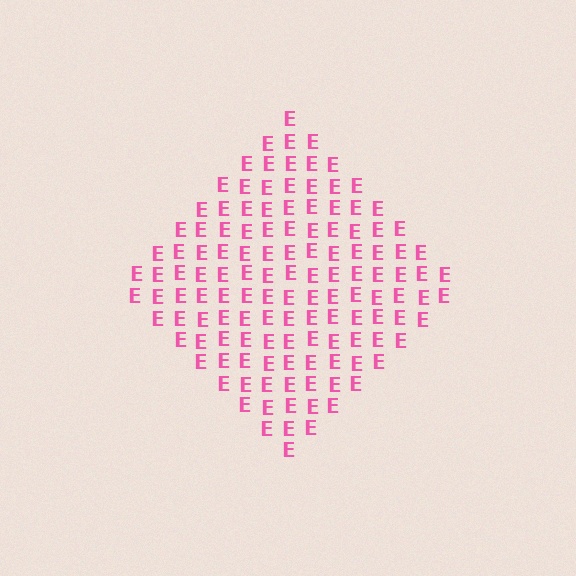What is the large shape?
The large shape is a diamond.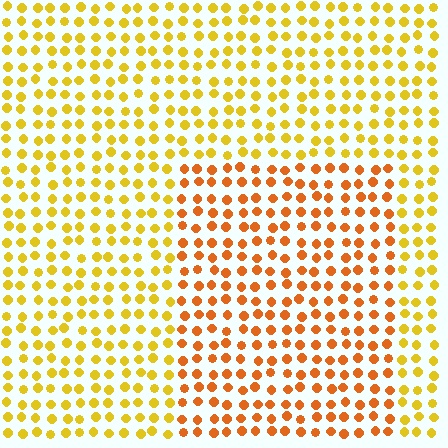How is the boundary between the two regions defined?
The boundary is defined purely by a slight shift in hue (about 29 degrees). Spacing, size, and orientation are identical on both sides.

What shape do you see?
I see a rectangle.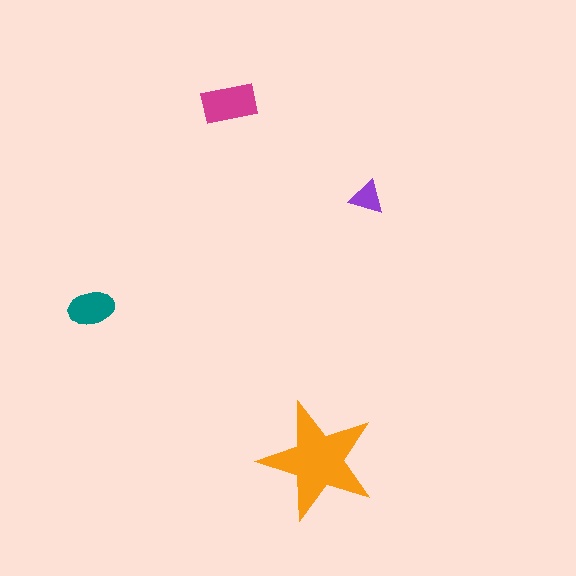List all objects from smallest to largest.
The purple triangle, the teal ellipse, the magenta rectangle, the orange star.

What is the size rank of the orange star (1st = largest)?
1st.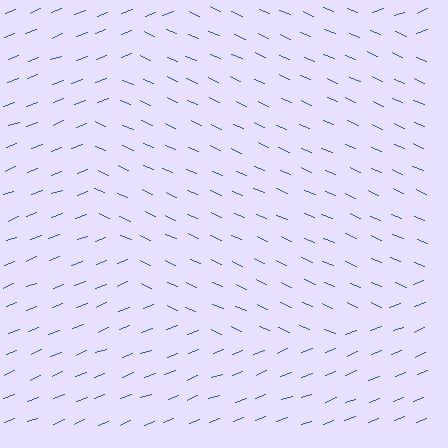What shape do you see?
I see a circle.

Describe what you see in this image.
The image is filled with small blue line segments. A circle region in the image has lines oriented differently from the surrounding lines, creating a visible texture boundary.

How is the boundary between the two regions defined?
The boundary is defined purely by a change in line orientation (approximately 45 degrees difference). All lines are the same color and thickness.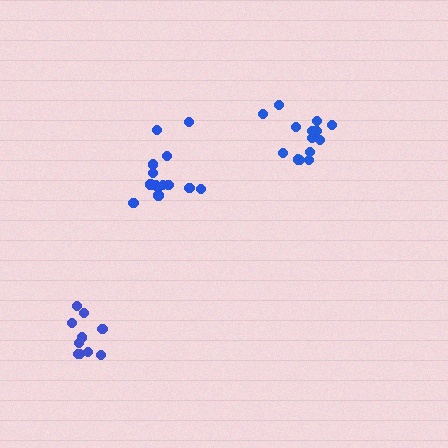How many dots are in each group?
Group 1: 14 dots, Group 2: 10 dots, Group 3: 14 dots (38 total).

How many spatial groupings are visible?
There are 3 spatial groupings.